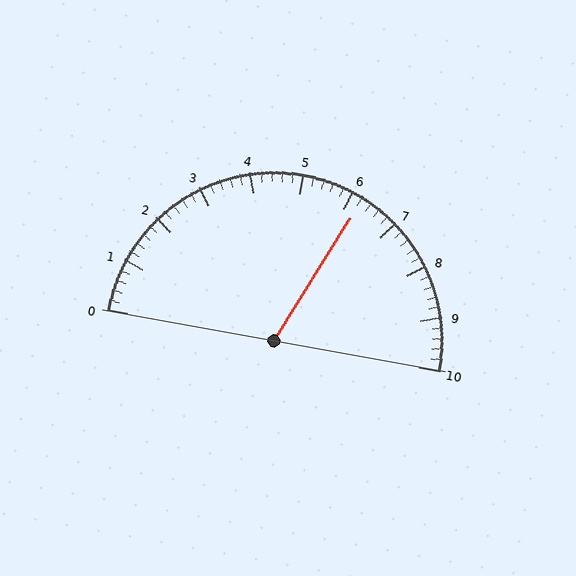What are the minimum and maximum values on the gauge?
The gauge ranges from 0 to 10.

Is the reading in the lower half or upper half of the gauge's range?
The reading is in the upper half of the range (0 to 10).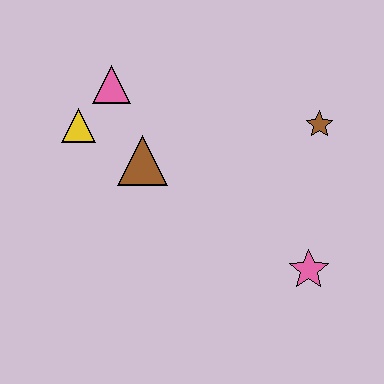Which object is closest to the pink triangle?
The yellow triangle is closest to the pink triangle.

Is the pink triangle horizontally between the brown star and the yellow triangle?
Yes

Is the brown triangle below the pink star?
No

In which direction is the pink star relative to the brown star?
The pink star is below the brown star.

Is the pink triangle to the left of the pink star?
Yes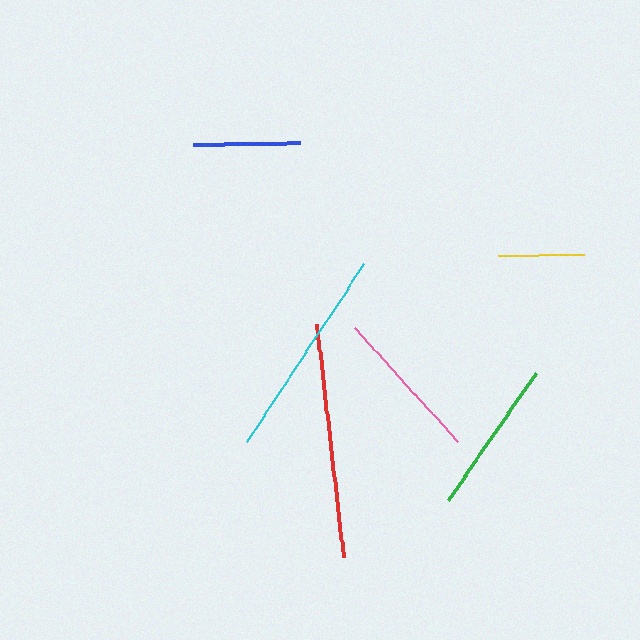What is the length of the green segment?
The green segment is approximately 155 pixels long.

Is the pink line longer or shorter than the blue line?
The pink line is longer than the blue line.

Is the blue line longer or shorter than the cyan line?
The cyan line is longer than the blue line.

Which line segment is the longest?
The red line is the longest at approximately 234 pixels.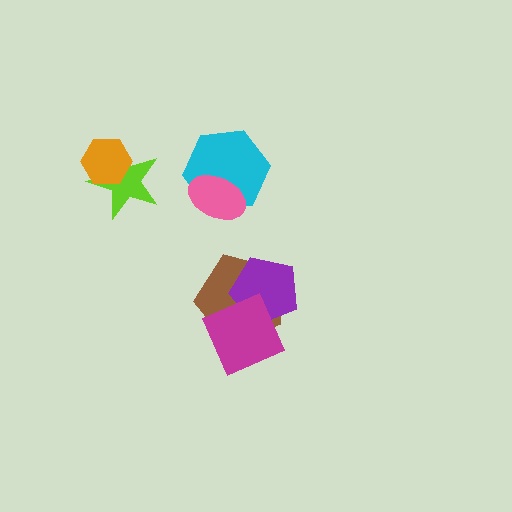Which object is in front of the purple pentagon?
The magenta diamond is in front of the purple pentagon.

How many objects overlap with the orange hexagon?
1 object overlaps with the orange hexagon.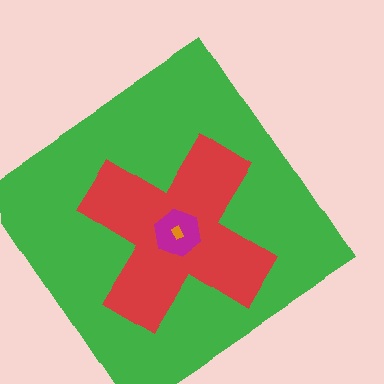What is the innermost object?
The orange rectangle.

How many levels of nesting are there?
4.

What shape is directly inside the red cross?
The magenta hexagon.